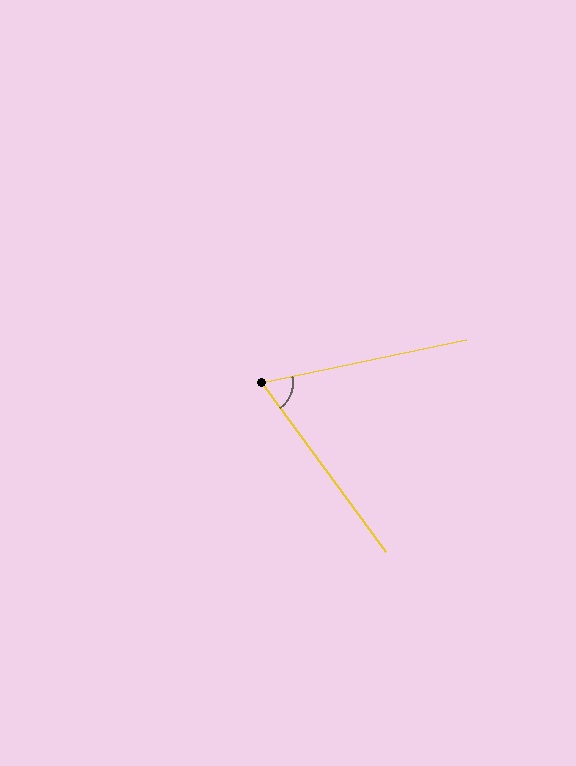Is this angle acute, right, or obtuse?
It is acute.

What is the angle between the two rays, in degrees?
Approximately 66 degrees.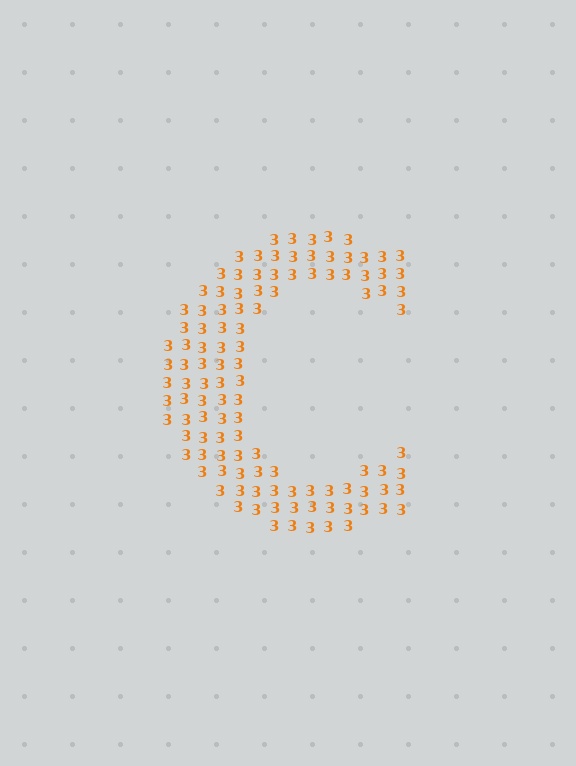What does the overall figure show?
The overall figure shows the letter C.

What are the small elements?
The small elements are digit 3's.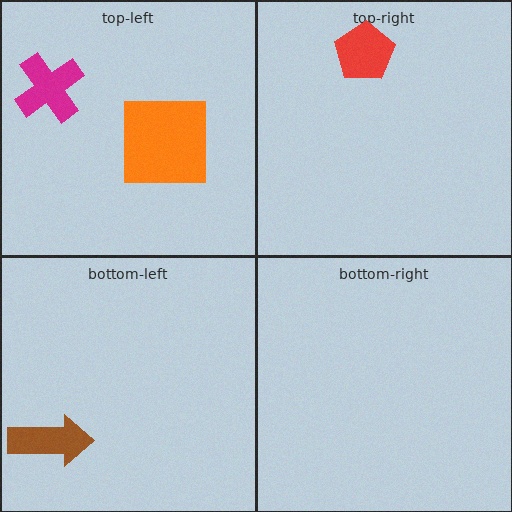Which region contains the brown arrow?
The bottom-left region.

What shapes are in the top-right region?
The red pentagon.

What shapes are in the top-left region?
The magenta cross, the orange square.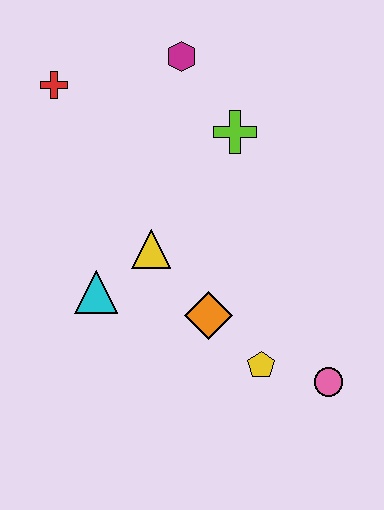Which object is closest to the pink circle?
The yellow pentagon is closest to the pink circle.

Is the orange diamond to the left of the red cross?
No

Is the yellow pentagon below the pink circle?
No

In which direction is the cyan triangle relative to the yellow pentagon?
The cyan triangle is to the left of the yellow pentagon.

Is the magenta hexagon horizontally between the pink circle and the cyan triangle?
Yes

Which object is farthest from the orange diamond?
The red cross is farthest from the orange diamond.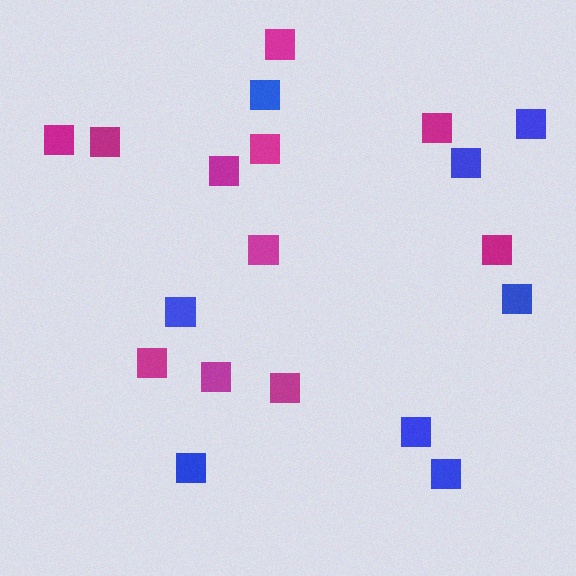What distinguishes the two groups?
There are 2 groups: one group of magenta squares (11) and one group of blue squares (8).